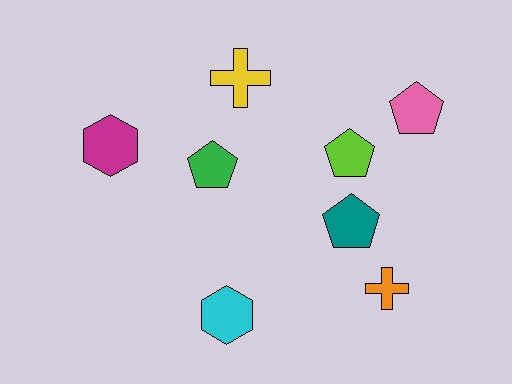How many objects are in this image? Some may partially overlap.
There are 8 objects.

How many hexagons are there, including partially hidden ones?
There are 2 hexagons.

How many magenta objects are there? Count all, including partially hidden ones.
There is 1 magenta object.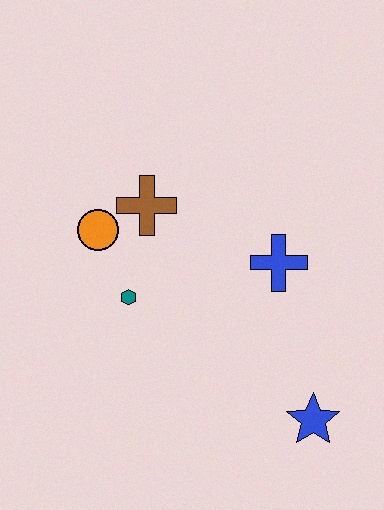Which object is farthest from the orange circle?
The blue star is farthest from the orange circle.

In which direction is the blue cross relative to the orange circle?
The blue cross is to the right of the orange circle.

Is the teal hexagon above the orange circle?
No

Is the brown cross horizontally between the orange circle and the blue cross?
Yes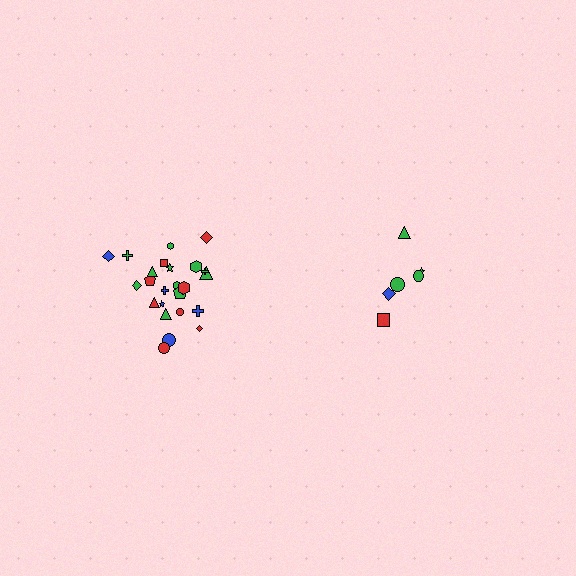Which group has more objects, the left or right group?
The left group.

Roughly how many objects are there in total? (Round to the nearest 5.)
Roughly 30 objects in total.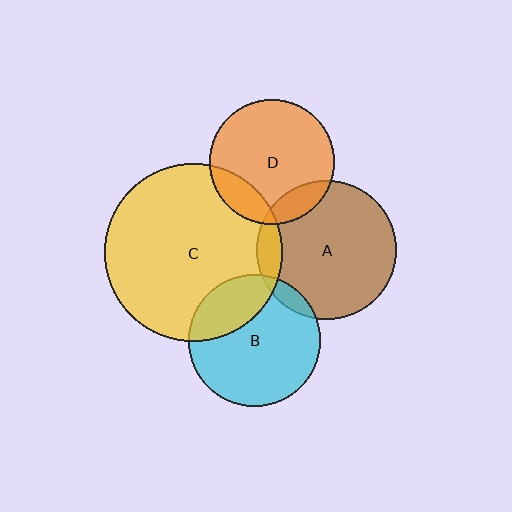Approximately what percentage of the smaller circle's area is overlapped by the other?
Approximately 15%.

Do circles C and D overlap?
Yes.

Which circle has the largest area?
Circle C (yellow).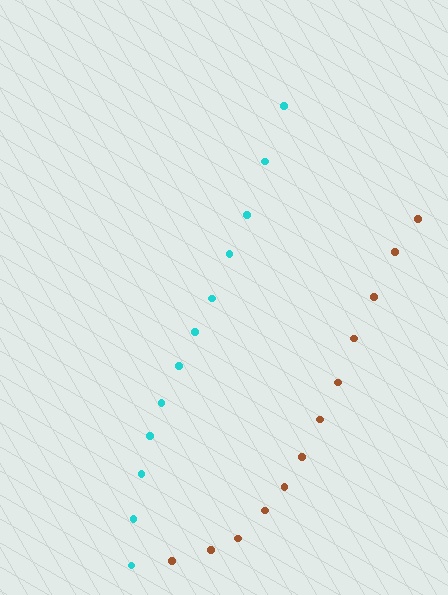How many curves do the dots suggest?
There are 2 distinct paths.